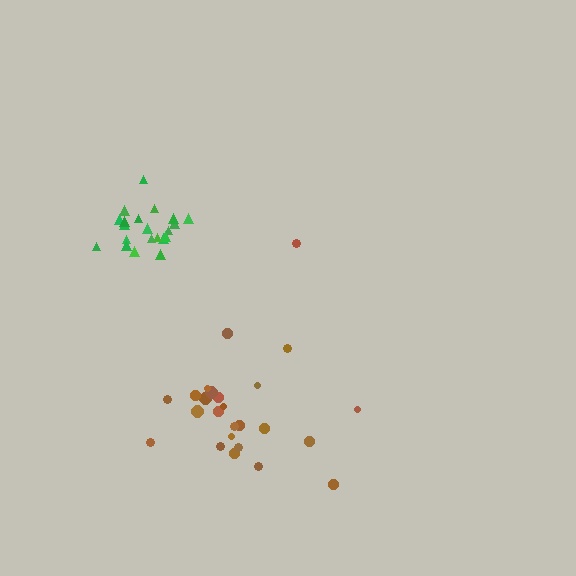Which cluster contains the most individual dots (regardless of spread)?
Brown (25).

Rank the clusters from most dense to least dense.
green, brown.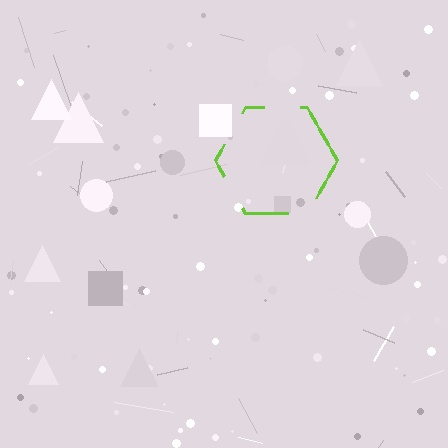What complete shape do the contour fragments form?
The contour fragments form a hexagon.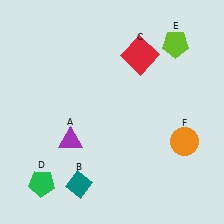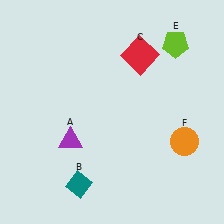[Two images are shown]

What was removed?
The green pentagon (D) was removed in Image 2.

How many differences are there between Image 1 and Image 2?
There is 1 difference between the two images.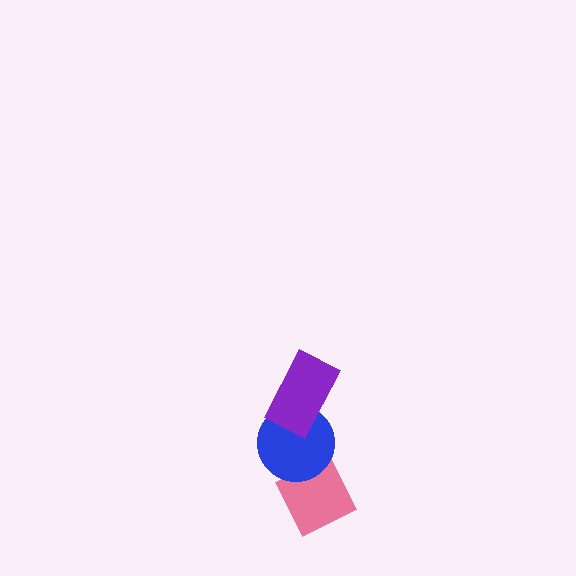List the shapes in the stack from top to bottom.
From top to bottom: the purple rectangle, the blue circle, the pink diamond.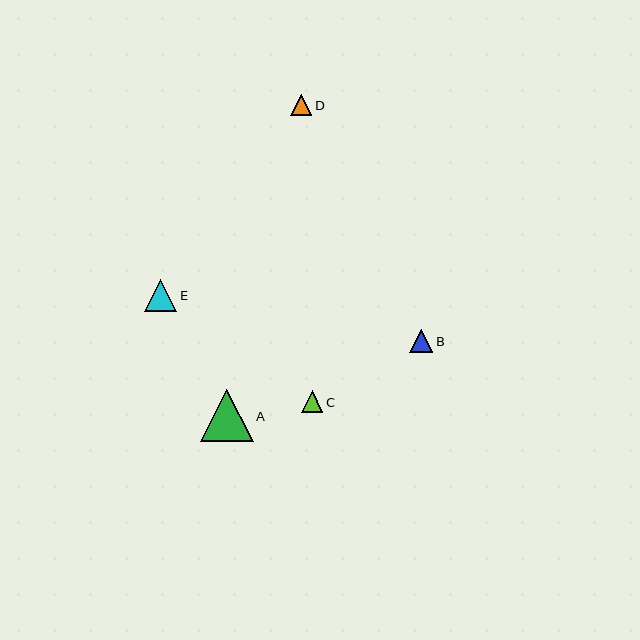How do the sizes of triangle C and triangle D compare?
Triangle C and triangle D are approximately the same size.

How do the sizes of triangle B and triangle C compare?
Triangle B and triangle C are approximately the same size.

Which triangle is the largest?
Triangle A is the largest with a size of approximately 52 pixels.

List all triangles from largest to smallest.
From largest to smallest: A, E, B, C, D.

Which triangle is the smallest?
Triangle D is the smallest with a size of approximately 21 pixels.